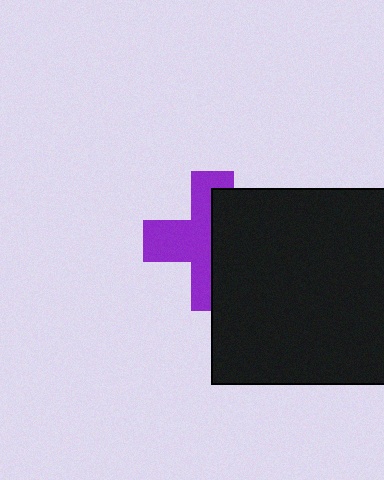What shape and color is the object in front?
The object in front is a black square.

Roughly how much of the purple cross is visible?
About half of it is visible (roughly 52%).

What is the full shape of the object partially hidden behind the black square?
The partially hidden object is a purple cross.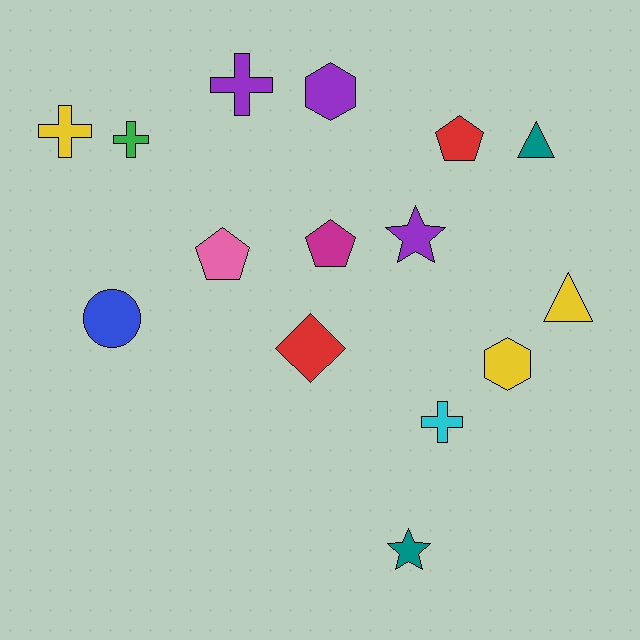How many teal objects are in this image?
There are 2 teal objects.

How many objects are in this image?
There are 15 objects.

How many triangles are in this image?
There are 2 triangles.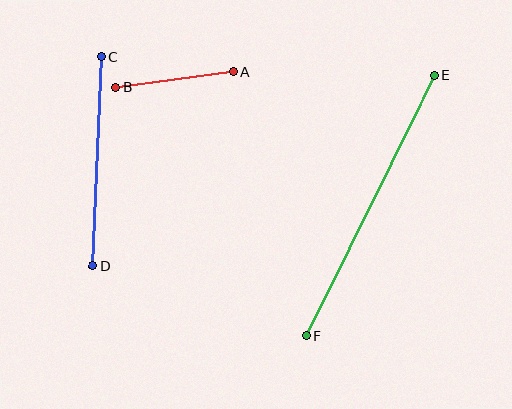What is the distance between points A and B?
The distance is approximately 118 pixels.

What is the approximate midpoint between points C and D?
The midpoint is at approximately (97, 162) pixels.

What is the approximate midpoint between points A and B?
The midpoint is at approximately (174, 80) pixels.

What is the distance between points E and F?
The distance is approximately 289 pixels.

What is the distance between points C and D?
The distance is approximately 209 pixels.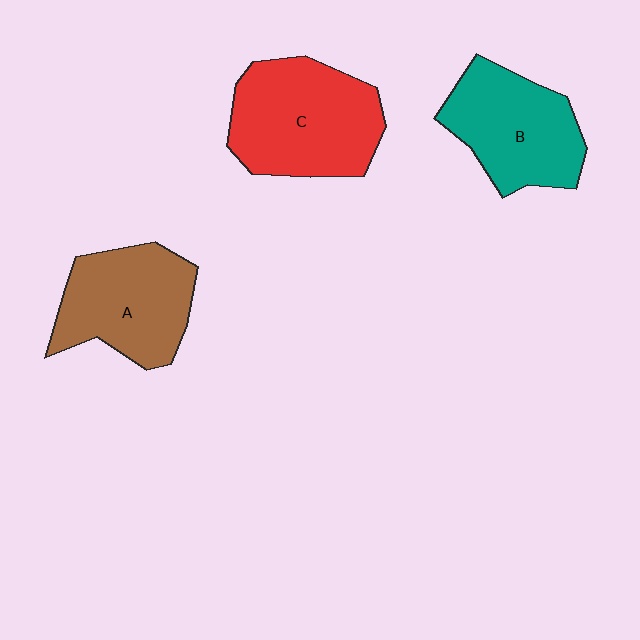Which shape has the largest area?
Shape C (red).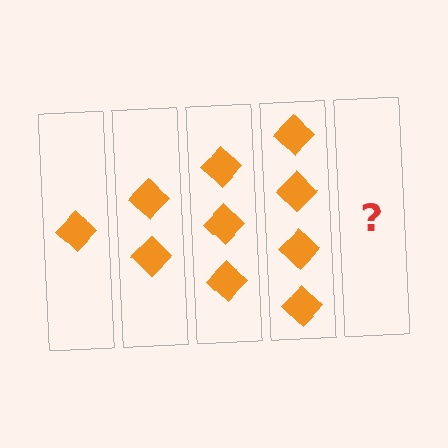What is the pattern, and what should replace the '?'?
The pattern is that each step adds one more diamond. The '?' should be 5 diamonds.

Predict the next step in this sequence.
The next step is 5 diamonds.